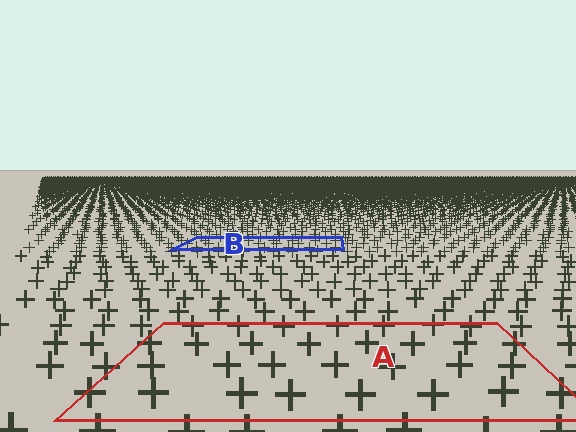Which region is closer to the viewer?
Region A is closer. The texture elements there are larger and more spread out.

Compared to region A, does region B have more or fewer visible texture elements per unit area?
Region B has more texture elements per unit area — they are packed more densely because it is farther away.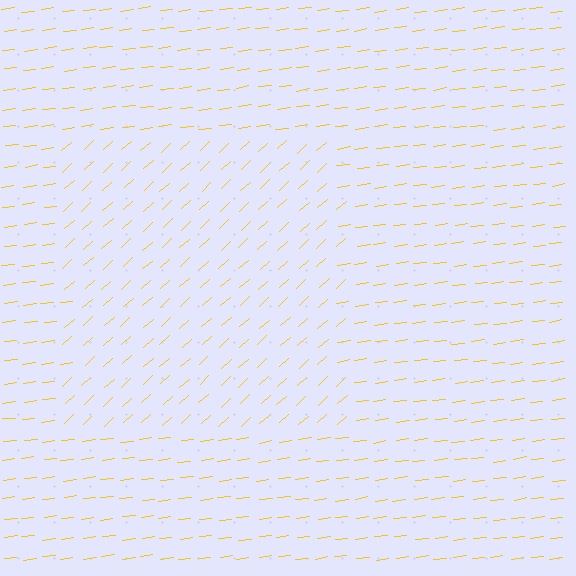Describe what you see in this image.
The image is filled with small yellow line segments. A rectangle region in the image has lines oriented differently from the surrounding lines, creating a visible texture boundary.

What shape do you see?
I see a rectangle.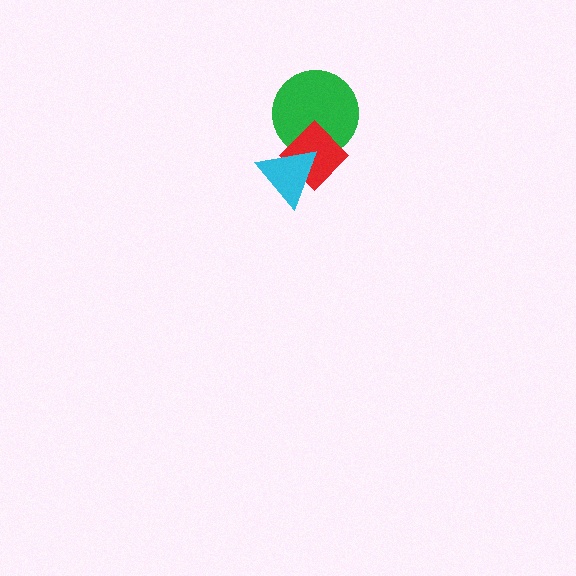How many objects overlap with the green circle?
2 objects overlap with the green circle.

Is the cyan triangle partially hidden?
No, no other shape covers it.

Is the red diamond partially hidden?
Yes, it is partially covered by another shape.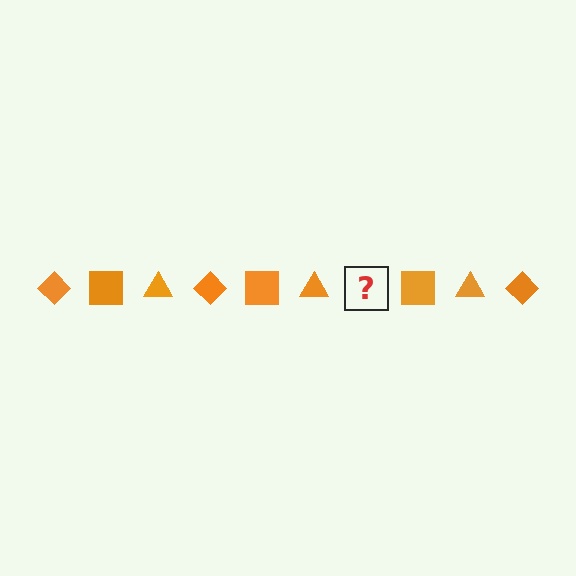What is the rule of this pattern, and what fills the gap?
The rule is that the pattern cycles through diamond, square, triangle shapes in orange. The gap should be filled with an orange diamond.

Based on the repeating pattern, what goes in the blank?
The blank should be an orange diamond.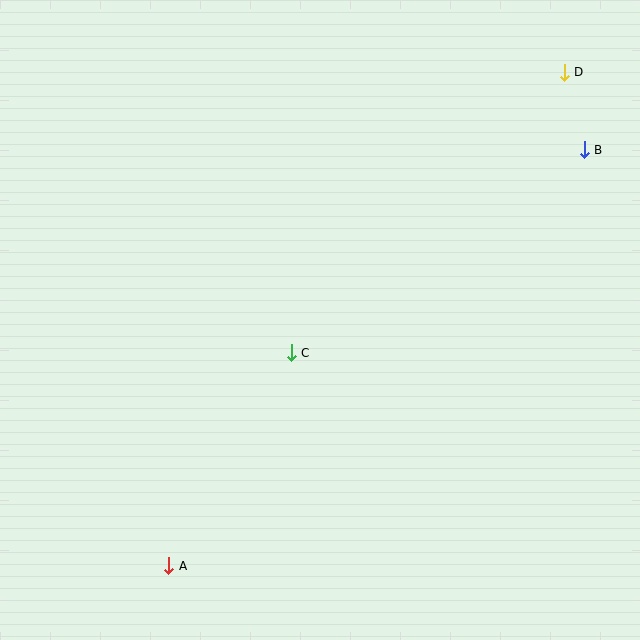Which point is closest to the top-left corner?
Point C is closest to the top-left corner.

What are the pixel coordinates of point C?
Point C is at (291, 353).